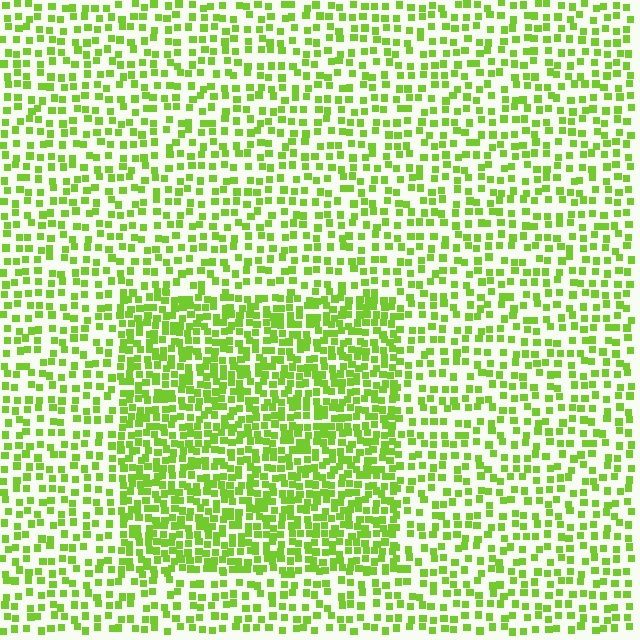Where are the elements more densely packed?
The elements are more densely packed inside the rectangle boundary.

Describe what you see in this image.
The image contains small lime elements arranged at two different densities. A rectangle-shaped region is visible where the elements are more densely packed than the surrounding area.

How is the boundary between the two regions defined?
The boundary is defined by a change in element density (approximately 1.9x ratio). All elements are the same color, size, and shape.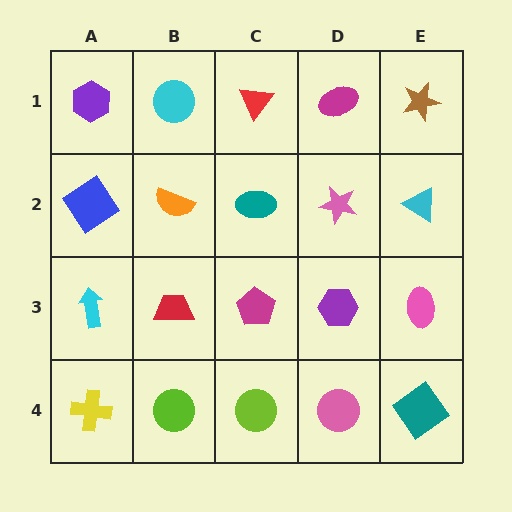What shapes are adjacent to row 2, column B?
A cyan circle (row 1, column B), a red trapezoid (row 3, column B), a blue diamond (row 2, column A), a teal ellipse (row 2, column C).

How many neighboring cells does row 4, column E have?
2.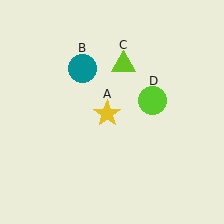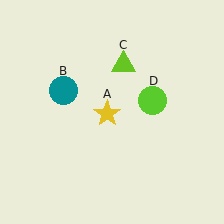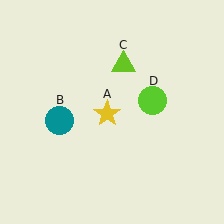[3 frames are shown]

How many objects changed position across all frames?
1 object changed position: teal circle (object B).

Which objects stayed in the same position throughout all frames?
Yellow star (object A) and lime triangle (object C) and lime circle (object D) remained stationary.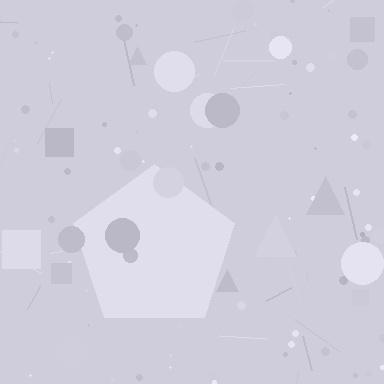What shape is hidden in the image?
A pentagon is hidden in the image.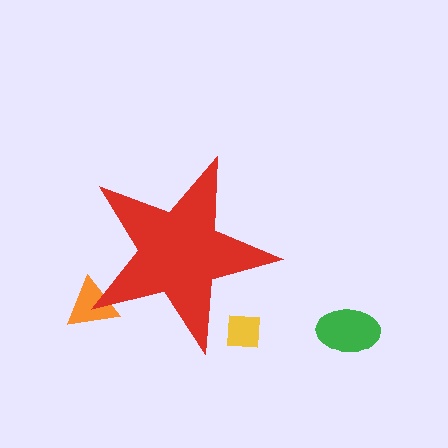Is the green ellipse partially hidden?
No, the green ellipse is fully visible.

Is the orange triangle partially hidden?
Yes, the orange triangle is partially hidden behind the red star.